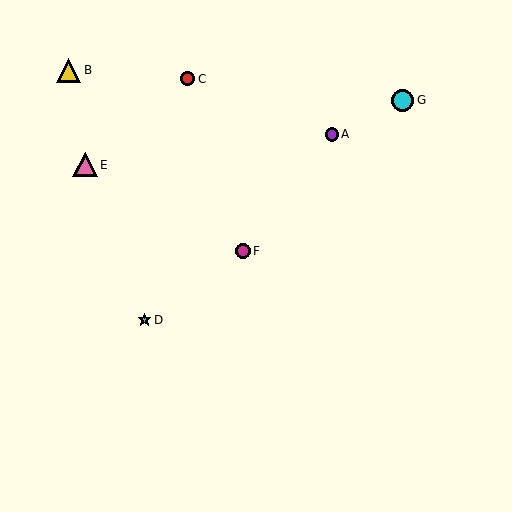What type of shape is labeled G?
Shape G is a cyan circle.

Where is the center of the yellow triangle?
The center of the yellow triangle is at (69, 70).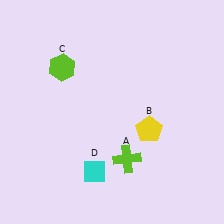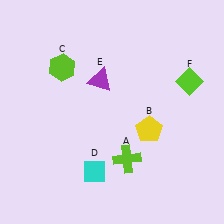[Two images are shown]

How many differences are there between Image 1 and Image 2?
There are 2 differences between the two images.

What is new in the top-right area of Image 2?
A lime diamond (F) was added in the top-right area of Image 2.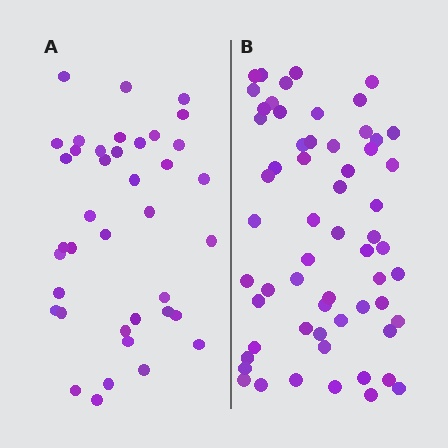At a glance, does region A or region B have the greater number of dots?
Region B (the right region) has more dots.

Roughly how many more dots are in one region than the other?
Region B has approximately 20 more dots than region A.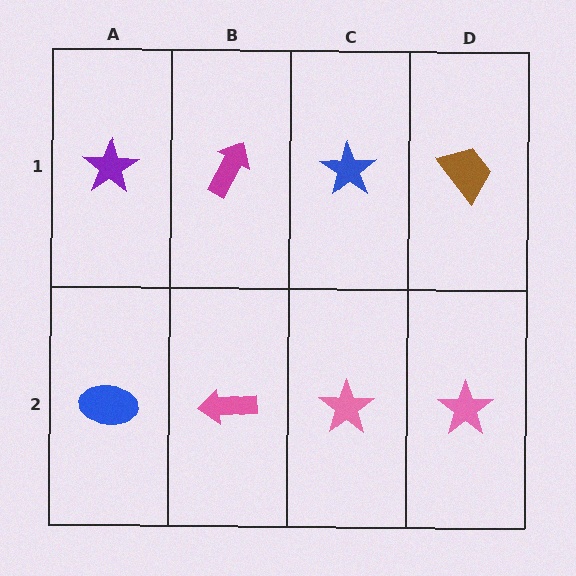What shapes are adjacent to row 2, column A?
A purple star (row 1, column A), a pink arrow (row 2, column B).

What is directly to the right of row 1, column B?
A blue star.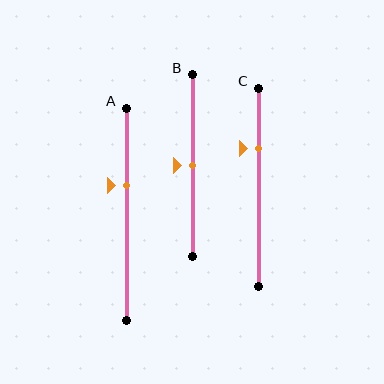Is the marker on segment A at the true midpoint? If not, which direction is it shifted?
No, the marker on segment A is shifted upward by about 14% of the segment length.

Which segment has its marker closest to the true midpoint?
Segment B has its marker closest to the true midpoint.